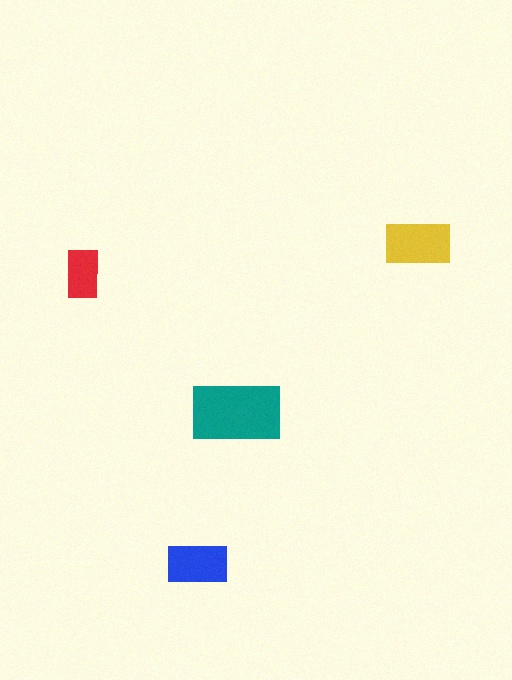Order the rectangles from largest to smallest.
the teal one, the yellow one, the blue one, the red one.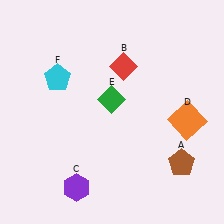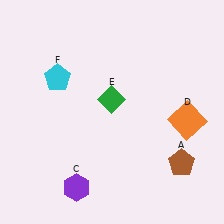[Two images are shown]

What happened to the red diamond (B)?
The red diamond (B) was removed in Image 2. It was in the top-right area of Image 1.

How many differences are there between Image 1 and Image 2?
There is 1 difference between the two images.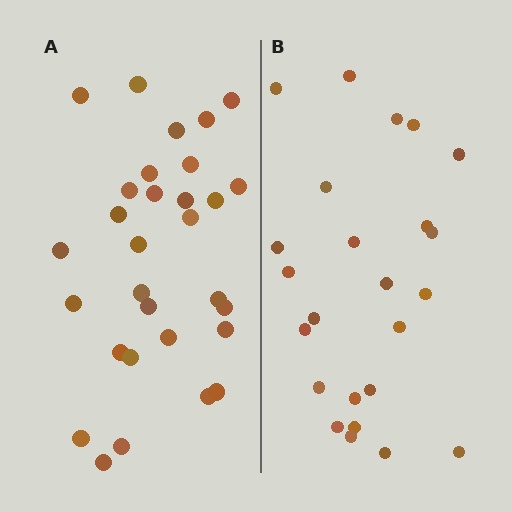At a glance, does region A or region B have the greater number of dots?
Region A (the left region) has more dots.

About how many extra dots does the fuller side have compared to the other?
Region A has about 6 more dots than region B.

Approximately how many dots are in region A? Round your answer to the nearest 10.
About 30 dots.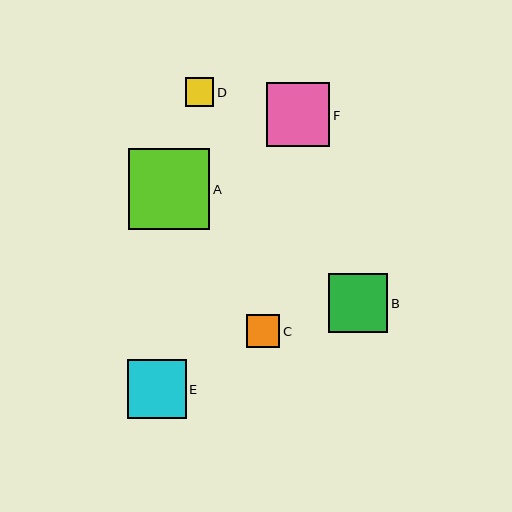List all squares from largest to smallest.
From largest to smallest: A, F, B, E, C, D.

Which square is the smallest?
Square D is the smallest with a size of approximately 28 pixels.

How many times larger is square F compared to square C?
Square F is approximately 1.9 times the size of square C.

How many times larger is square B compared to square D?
Square B is approximately 2.1 times the size of square D.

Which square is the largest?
Square A is the largest with a size of approximately 81 pixels.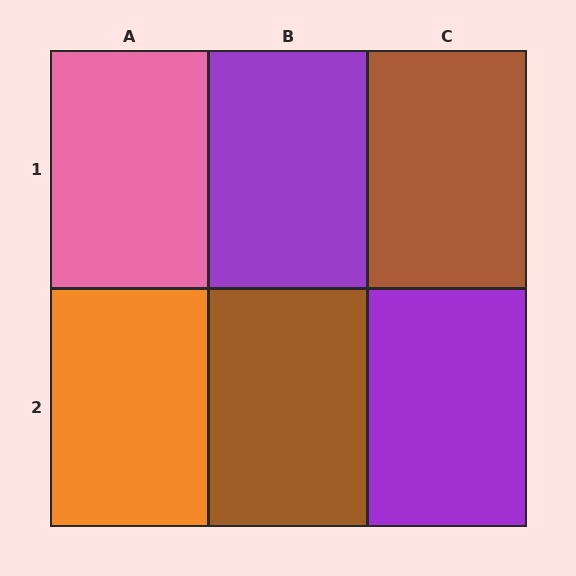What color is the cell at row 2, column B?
Brown.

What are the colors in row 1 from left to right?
Pink, purple, brown.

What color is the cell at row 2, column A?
Orange.